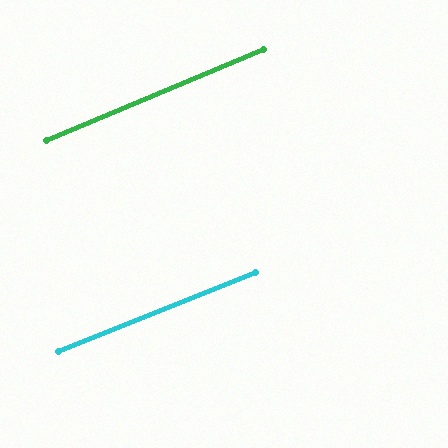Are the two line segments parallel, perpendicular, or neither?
Parallel — their directions differ by only 0.7°.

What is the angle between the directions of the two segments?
Approximately 1 degree.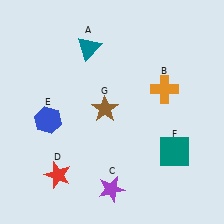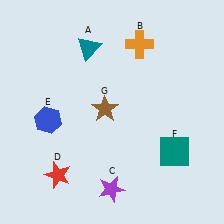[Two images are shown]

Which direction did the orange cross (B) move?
The orange cross (B) moved up.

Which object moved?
The orange cross (B) moved up.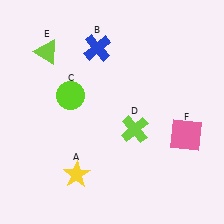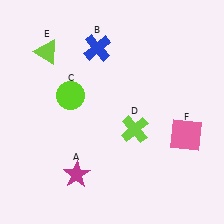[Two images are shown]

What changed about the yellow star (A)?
In Image 1, A is yellow. In Image 2, it changed to magenta.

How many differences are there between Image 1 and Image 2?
There is 1 difference between the two images.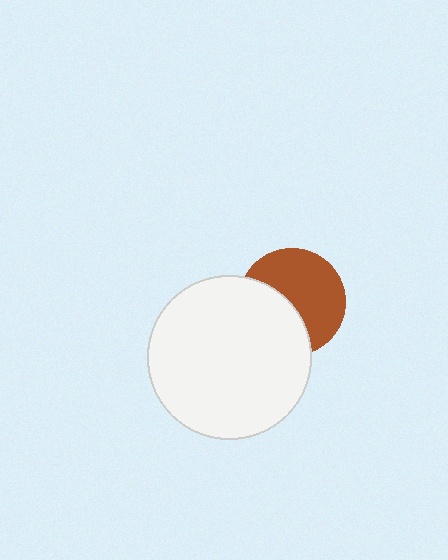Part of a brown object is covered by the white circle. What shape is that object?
It is a circle.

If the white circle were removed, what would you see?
You would see the complete brown circle.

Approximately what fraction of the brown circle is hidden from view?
Roughly 42% of the brown circle is hidden behind the white circle.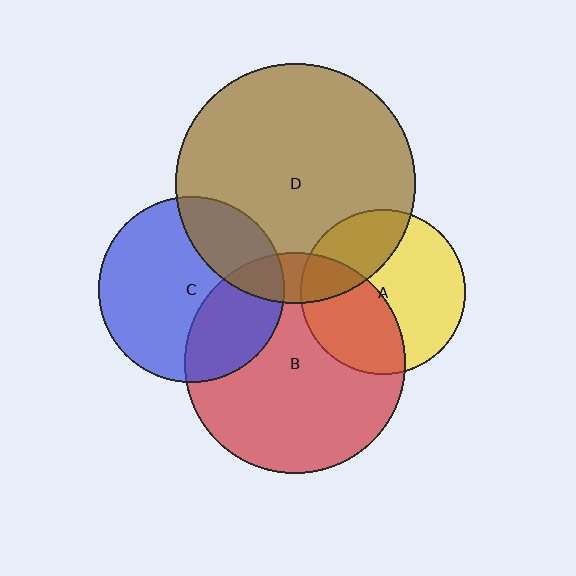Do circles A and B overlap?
Yes.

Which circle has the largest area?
Circle D (brown).